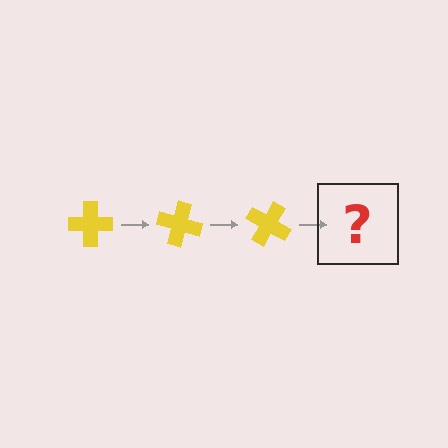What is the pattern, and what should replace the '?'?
The pattern is that the cross rotates 15 degrees each step. The '?' should be a yellow cross rotated 45 degrees.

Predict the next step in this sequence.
The next step is a yellow cross rotated 45 degrees.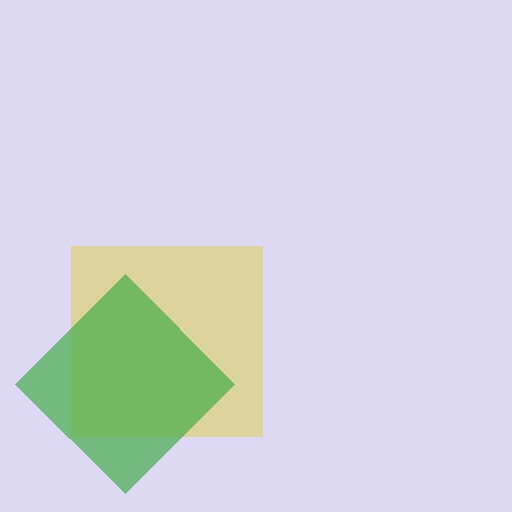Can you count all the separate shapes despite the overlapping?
Yes, there are 2 separate shapes.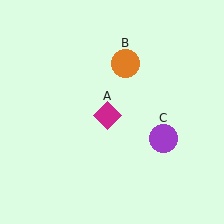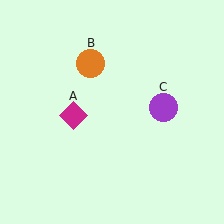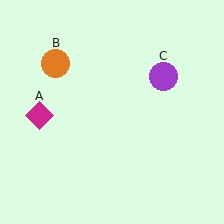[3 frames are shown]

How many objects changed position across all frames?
3 objects changed position: magenta diamond (object A), orange circle (object B), purple circle (object C).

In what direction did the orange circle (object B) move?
The orange circle (object B) moved left.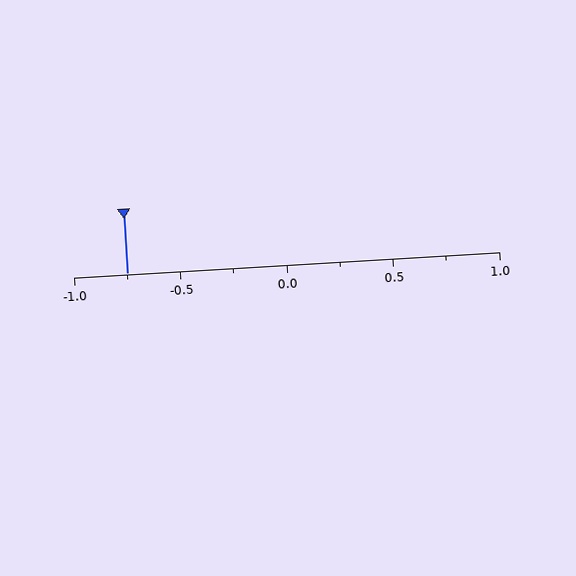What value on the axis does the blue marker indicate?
The marker indicates approximately -0.75.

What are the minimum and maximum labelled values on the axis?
The axis runs from -1.0 to 1.0.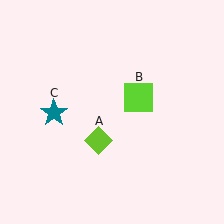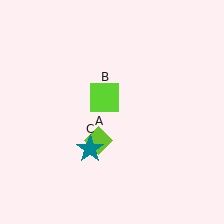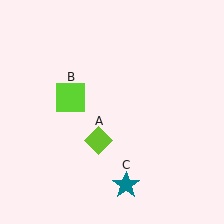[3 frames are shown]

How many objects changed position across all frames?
2 objects changed position: lime square (object B), teal star (object C).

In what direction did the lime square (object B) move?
The lime square (object B) moved left.